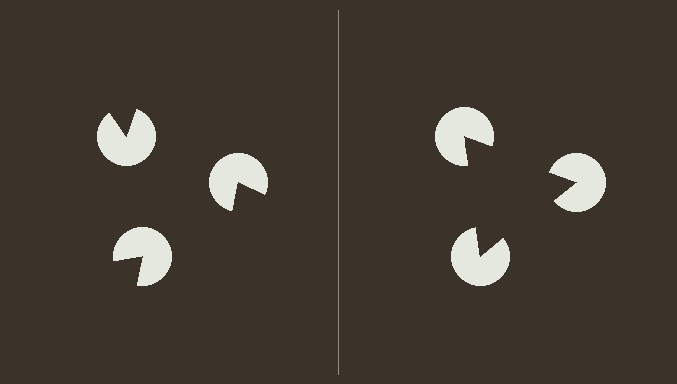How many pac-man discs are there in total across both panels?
6 — 3 on each side.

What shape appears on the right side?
An illusory triangle.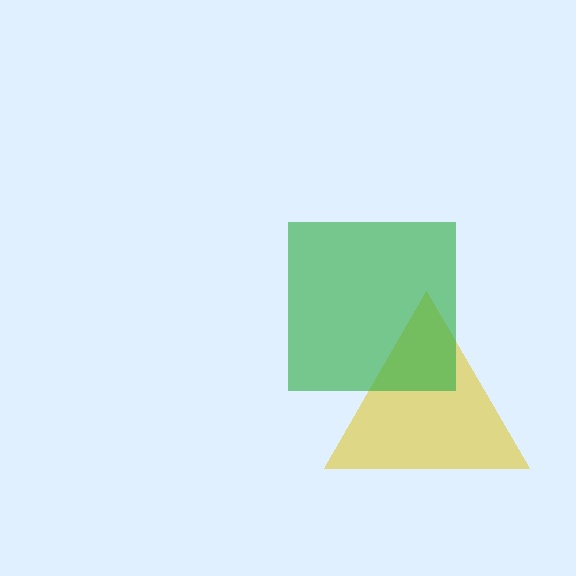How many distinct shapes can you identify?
There are 2 distinct shapes: a yellow triangle, a green square.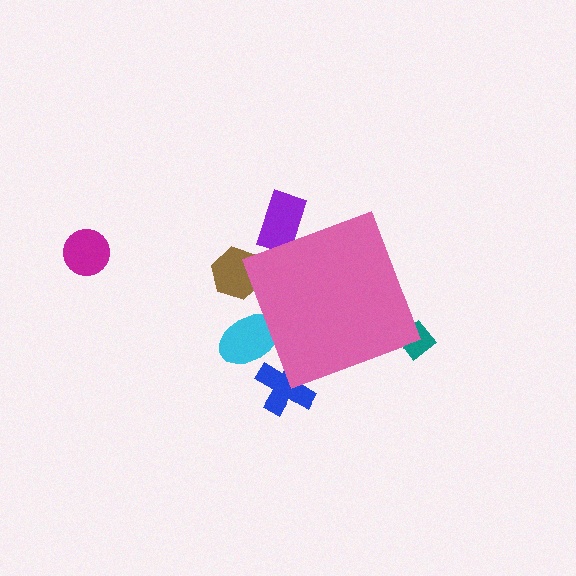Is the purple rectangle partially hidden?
Yes, the purple rectangle is partially hidden behind the pink diamond.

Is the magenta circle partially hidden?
No, the magenta circle is fully visible.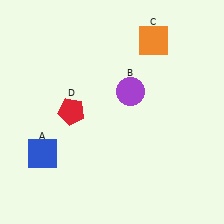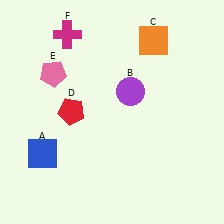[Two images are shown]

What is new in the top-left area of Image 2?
A magenta cross (F) was added in the top-left area of Image 2.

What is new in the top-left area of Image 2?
A pink pentagon (E) was added in the top-left area of Image 2.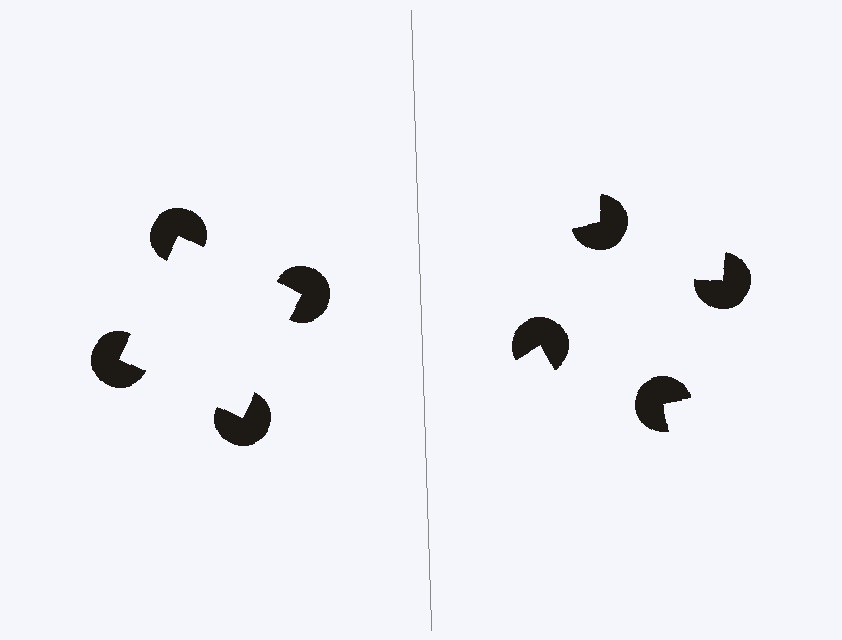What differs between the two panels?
The pac-man discs are positioned identically on both sides; only the wedge orientations differ. On the left they align to a square; on the right they are misaligned.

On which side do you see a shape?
An illusory square appears on the left side. On the right side the wedge cuts are rotated, so no coherent shape forms.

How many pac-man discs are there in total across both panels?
8 — 4 on each side.